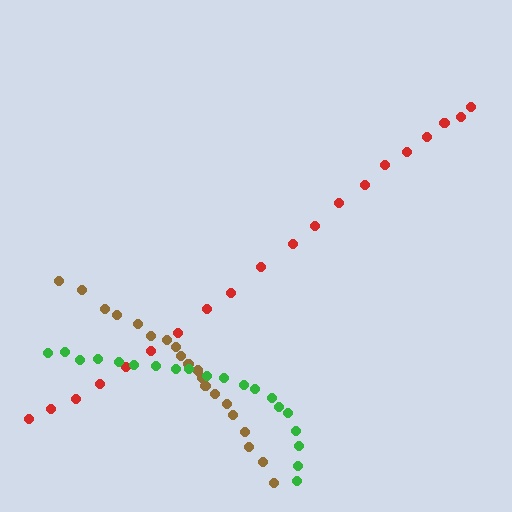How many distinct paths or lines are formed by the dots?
There are 3 distinct paths.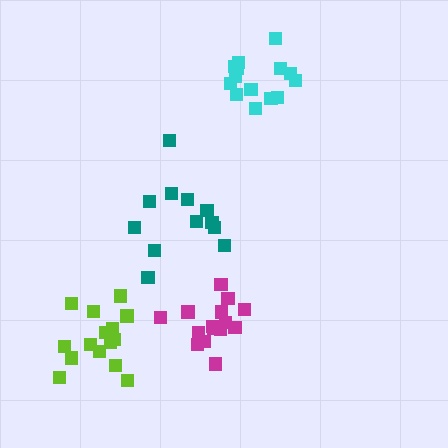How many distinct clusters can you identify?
There are 4 distinct clusters.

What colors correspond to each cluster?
The clusters are colored: magenta, cyan, teal, lime.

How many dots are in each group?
Group 1: 15 dots, Group 2: 14 dots, Group 3: 13 dots, Group 4: 15 dots (57 total).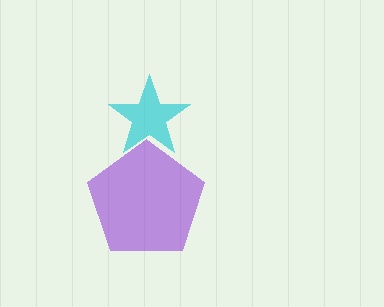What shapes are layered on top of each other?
The layered shapes are: a purple pentagon, a cyan star.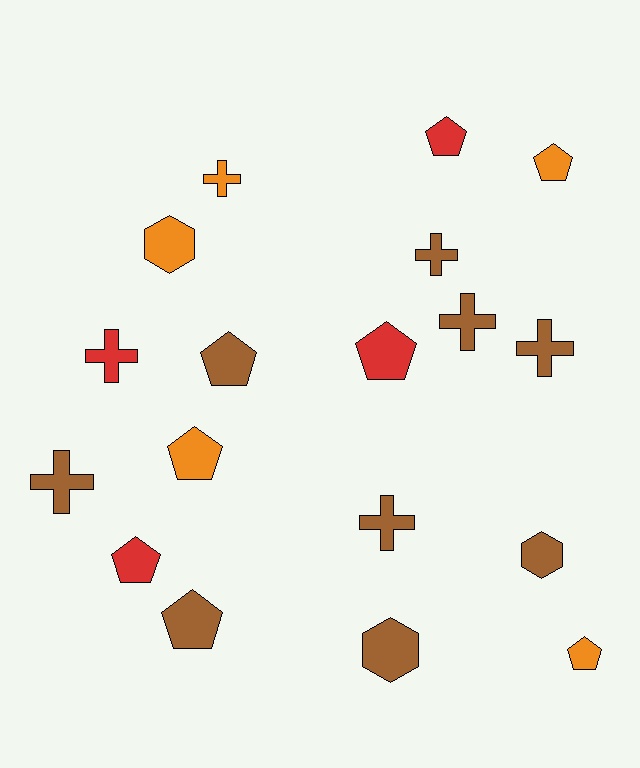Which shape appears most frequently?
Pentagon, with 8 objects.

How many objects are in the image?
There are 18 objects.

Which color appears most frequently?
Brown, with 9 objects.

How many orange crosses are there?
There is 1 orange cross.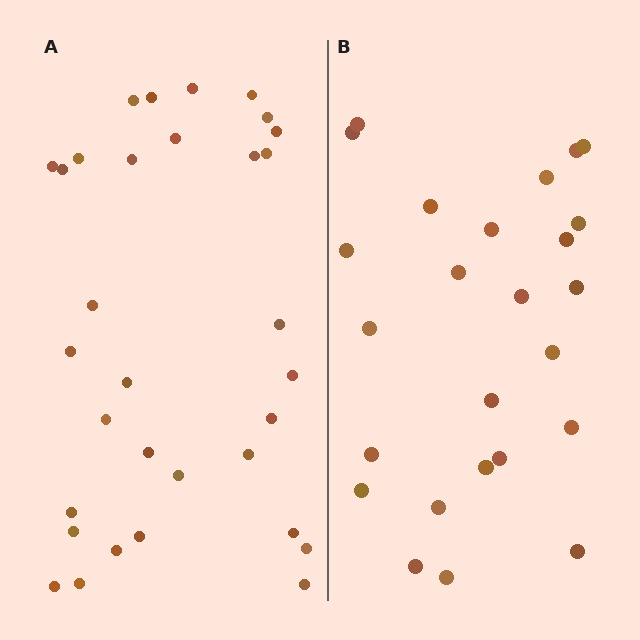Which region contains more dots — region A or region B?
Region A (the left region) has more dots.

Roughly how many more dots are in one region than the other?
Region A has roughly 8 or so more dots than region B.